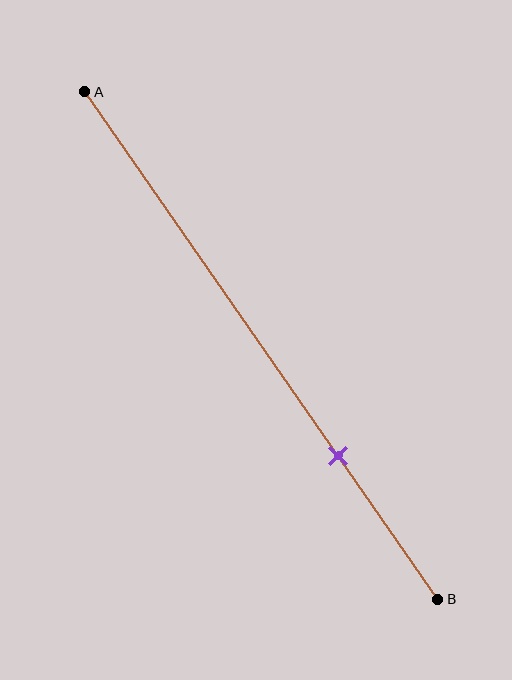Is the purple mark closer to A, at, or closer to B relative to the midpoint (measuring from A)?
The purple mark is closer to point B than the midpoint of segment AB.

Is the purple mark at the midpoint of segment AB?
No, the mark is at about 70% from A, not at the 50% midpoint.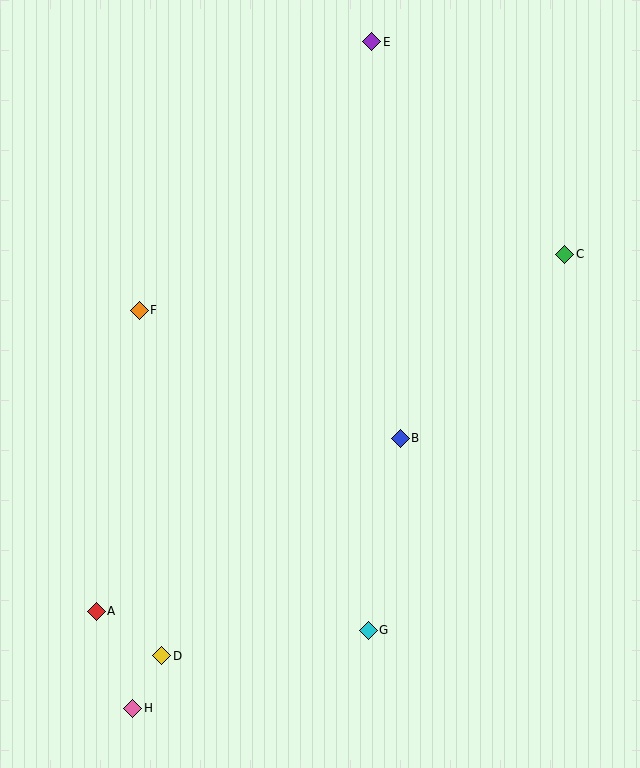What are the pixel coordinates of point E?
Point E is at (372, 42).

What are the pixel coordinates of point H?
Point H is at (133, 708).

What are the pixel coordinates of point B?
Point B is at (400, 438).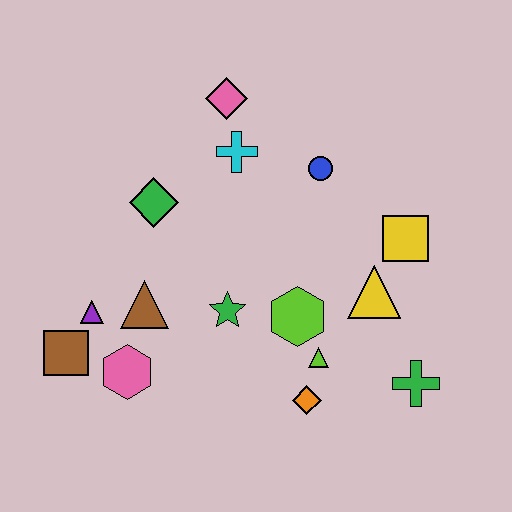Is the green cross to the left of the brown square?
No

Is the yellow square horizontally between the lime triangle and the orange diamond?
No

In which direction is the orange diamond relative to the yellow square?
The orange diamond is below the yellow square.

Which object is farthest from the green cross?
The brown square is farthest from the green cross.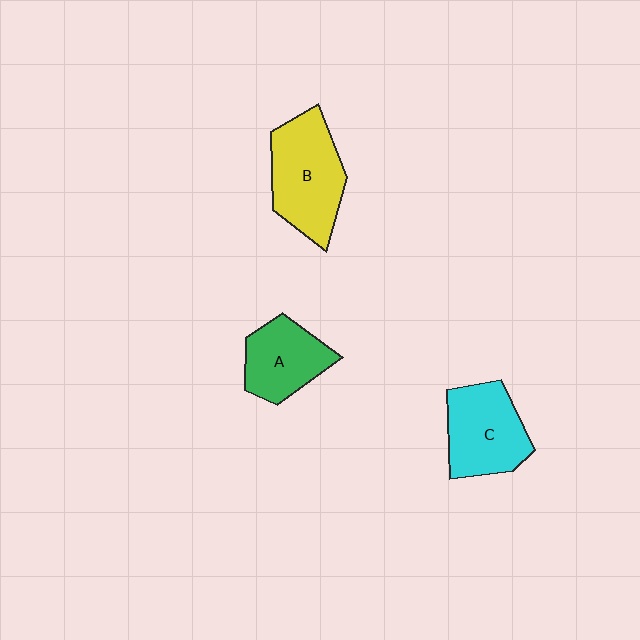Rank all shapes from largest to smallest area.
From largest to smallest: B (yellow), C (cyan), A (green).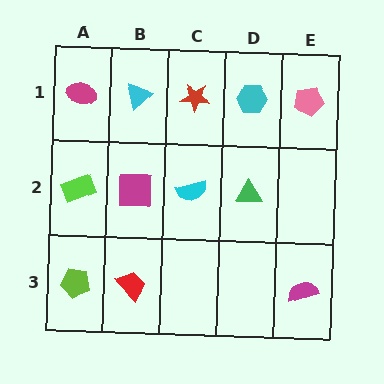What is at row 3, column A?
A lime pentagon.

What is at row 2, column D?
A green triangle.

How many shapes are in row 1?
5 shapes.